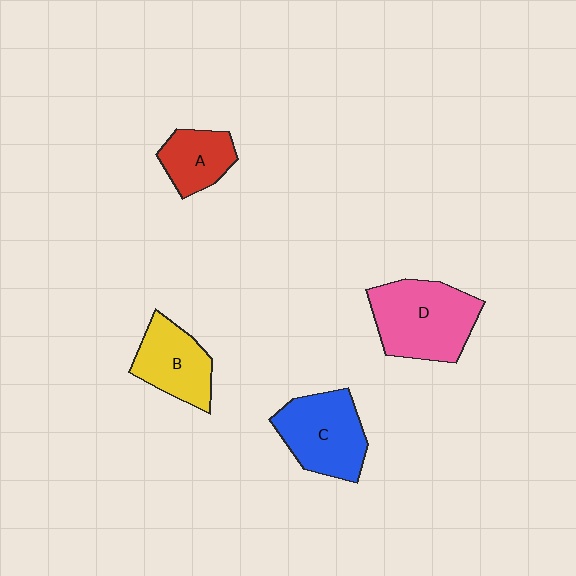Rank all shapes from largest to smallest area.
From largest to smallest: D (pink), C (blue), B (yellow), A (red).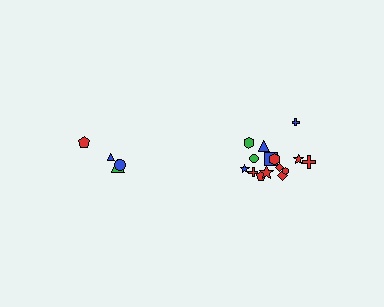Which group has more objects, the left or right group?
The right group.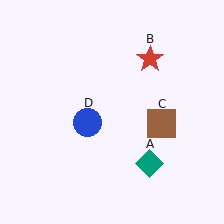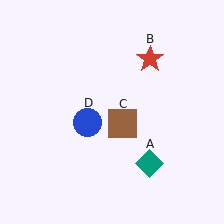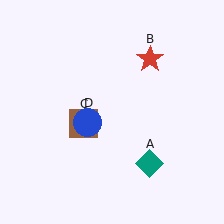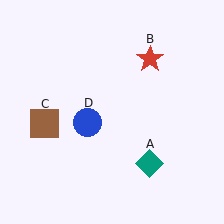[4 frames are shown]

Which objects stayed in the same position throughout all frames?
Teal diamond (object A) and red star (object B) and blue circle (object D) remained stationary.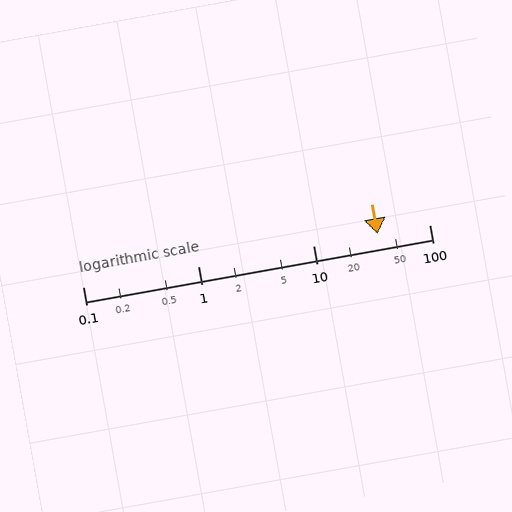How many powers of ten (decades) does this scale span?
The scale spans 3 decades, from 0.1 to 100.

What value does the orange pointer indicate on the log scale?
The pointer indicates approximately 36.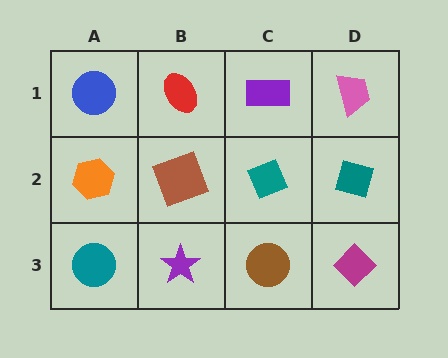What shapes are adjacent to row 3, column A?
An orange hexagon (row 2, column A), a purple star (row 3, column B).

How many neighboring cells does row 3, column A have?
2.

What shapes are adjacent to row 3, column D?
A teal square (row 2, column D), a brown circle (row 3, column C).